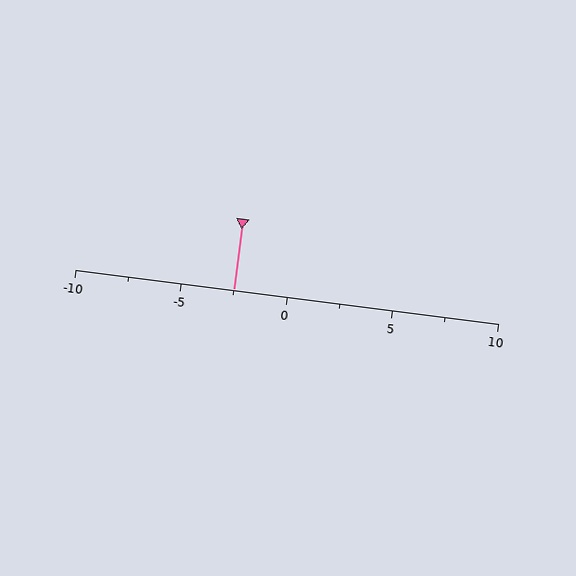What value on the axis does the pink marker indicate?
The marker indicates approximately -2.5.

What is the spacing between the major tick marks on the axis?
The major ticks are spaced 5 apart.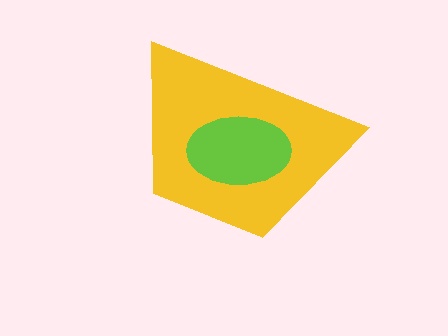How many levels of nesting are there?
2.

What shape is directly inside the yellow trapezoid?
The lime ellipse.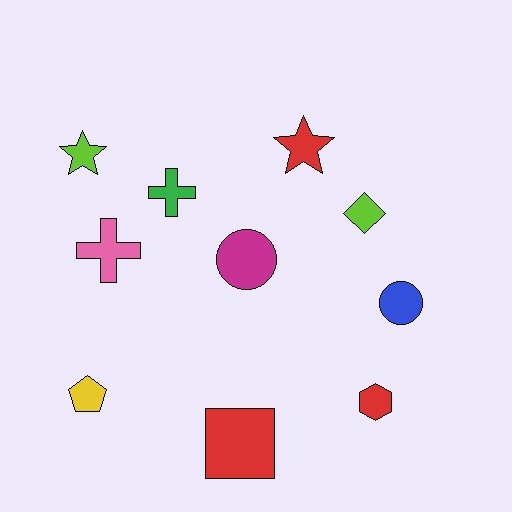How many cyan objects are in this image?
There are no cyan objects.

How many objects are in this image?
There are 10 objects.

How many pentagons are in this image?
There is 1 pentagon.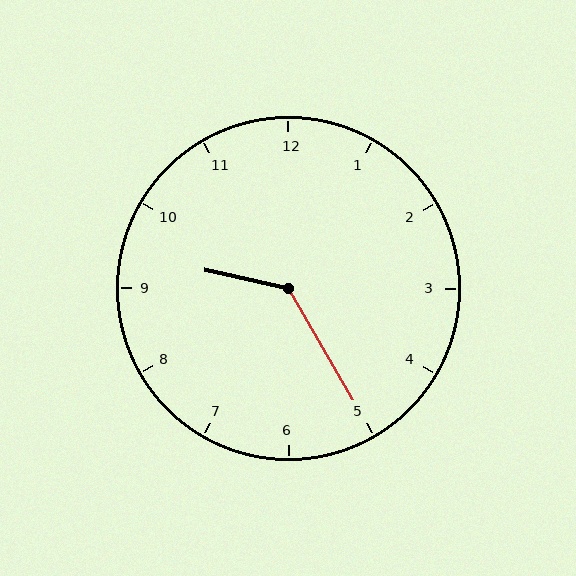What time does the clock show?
9:25.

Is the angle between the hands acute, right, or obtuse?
It is obtuse.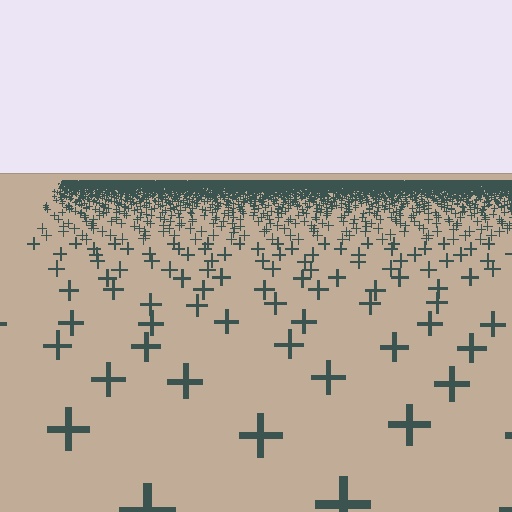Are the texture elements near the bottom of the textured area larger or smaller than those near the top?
Larger. Near the bottom, elements are closer to the viewer and appear at a bigger on-screen size.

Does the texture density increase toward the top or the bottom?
Density increases toward the top.